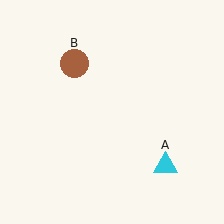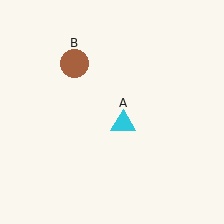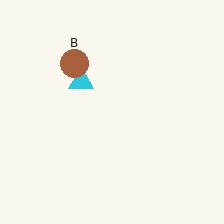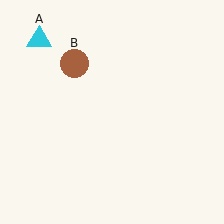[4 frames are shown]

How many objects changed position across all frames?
1 object changed position: cyan triangle (object A).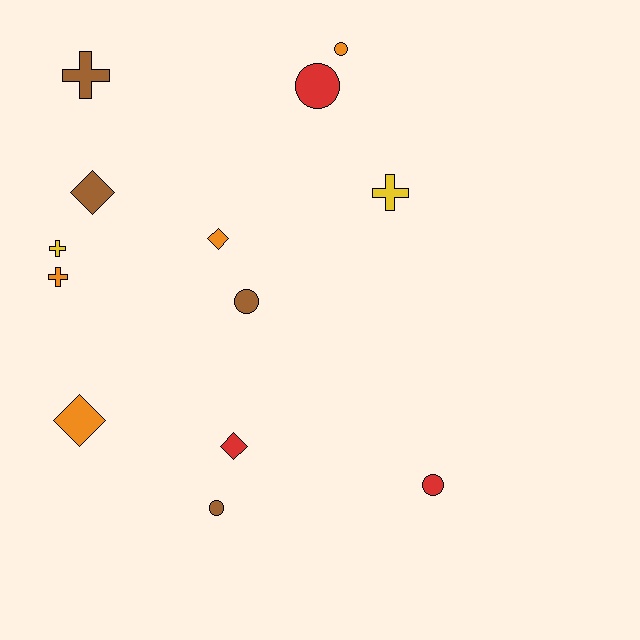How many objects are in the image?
There are 13 objects.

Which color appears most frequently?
Orange, with 4 objects.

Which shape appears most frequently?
Circle, with 5 objects.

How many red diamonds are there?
There is 1 red diamond.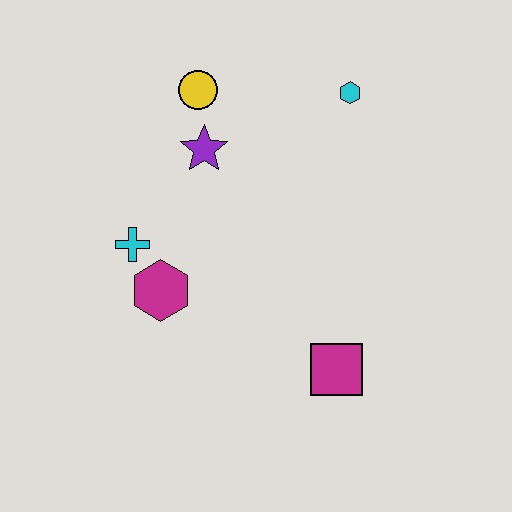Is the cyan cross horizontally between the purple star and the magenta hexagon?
No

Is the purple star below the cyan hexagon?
Yes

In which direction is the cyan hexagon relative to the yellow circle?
The cyan hexagon is to the right of the yellow circle.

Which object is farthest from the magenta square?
The yellow circle is farthest from the magenta square.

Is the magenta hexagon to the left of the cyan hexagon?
Yes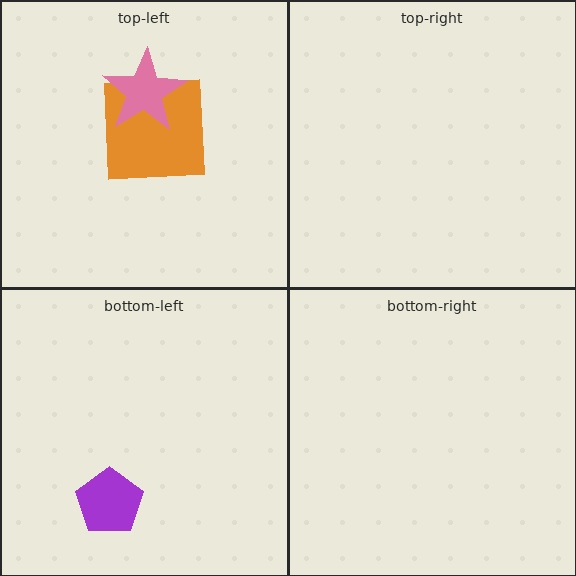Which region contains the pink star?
The top-left region.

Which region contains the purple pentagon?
The bottom-left region.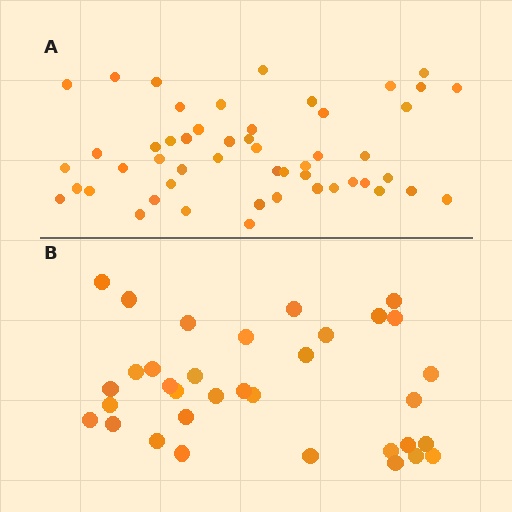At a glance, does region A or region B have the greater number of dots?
Region A (the top region) has more dots.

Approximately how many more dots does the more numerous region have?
Region A has approximately 15 more dots than region B.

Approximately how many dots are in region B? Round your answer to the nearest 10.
About 30 dots. (The exact count is 34, which rounds to 30.)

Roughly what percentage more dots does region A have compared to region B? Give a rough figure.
About 50% more.